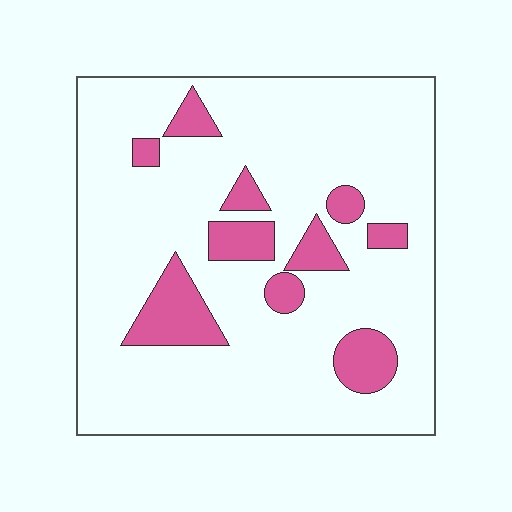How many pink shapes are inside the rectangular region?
10.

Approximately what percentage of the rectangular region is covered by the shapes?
Approximately 15%.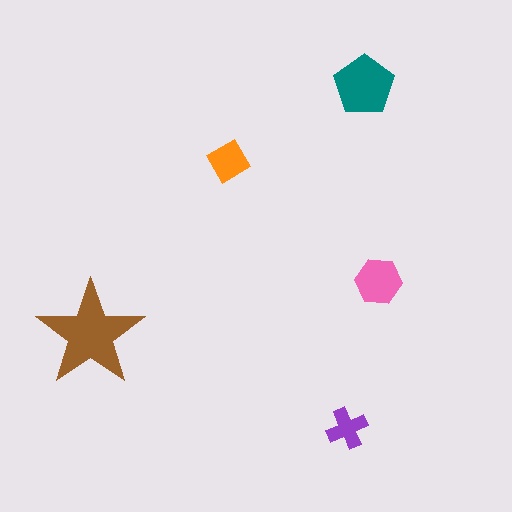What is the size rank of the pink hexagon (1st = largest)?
3rd.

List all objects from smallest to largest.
The purple cross, the orange diamond, the pink hexagon, the teal pentagon, the brown star.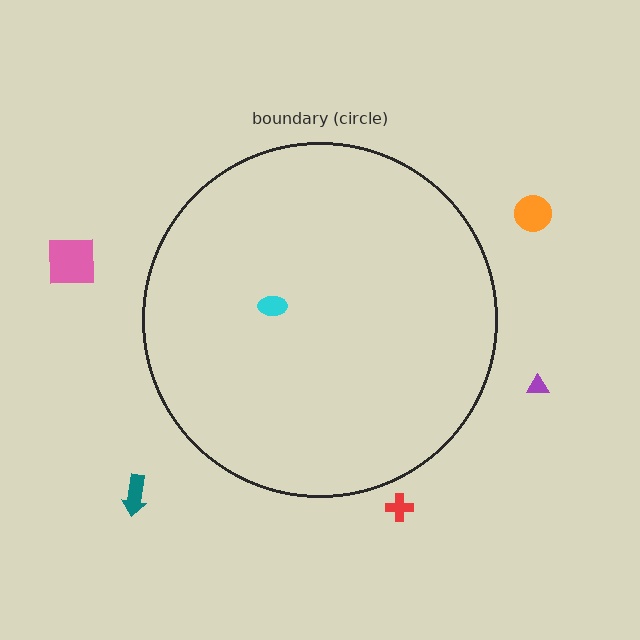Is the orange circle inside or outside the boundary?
Outside.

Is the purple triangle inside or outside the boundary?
Outside.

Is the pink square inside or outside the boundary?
Outside.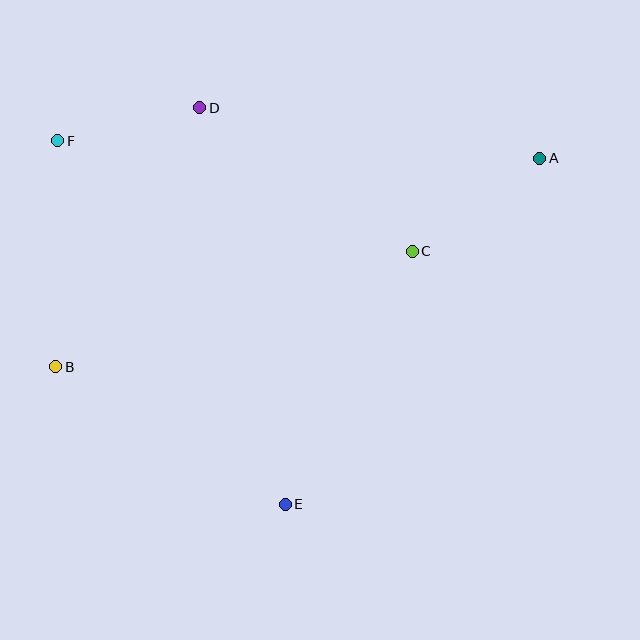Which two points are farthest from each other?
Points A and B are farthest from each other.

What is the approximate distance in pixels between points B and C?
The distance between B and C is approximately 375 pixels.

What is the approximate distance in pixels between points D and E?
The distance between D and E is approximately 405 pixels.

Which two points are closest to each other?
Points D and F are closest to each other.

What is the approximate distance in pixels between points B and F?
The distance between B and F is approximately 226 pixels.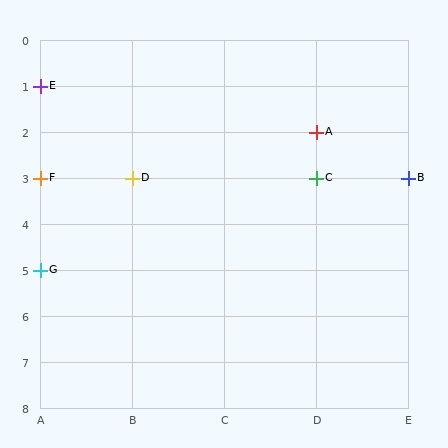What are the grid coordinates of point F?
Point F is at grid coordinates (A, 3).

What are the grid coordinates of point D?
Point D is at grid coordinates (B, 3).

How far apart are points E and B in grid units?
Points E and B are 4 columns and 2 rows apart (about 4.5 grid units diagonally).